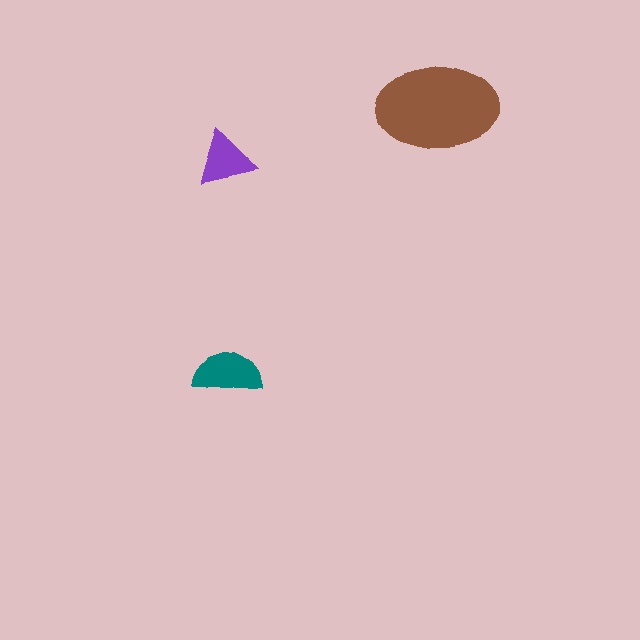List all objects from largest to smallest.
The brown ellipse, the teal semicircle, the purple triangle.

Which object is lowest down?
The teal semicircle is bottommost.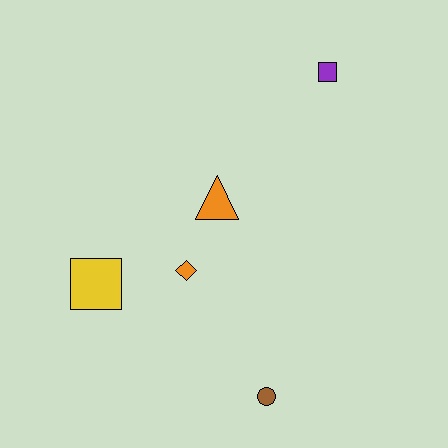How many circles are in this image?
There is 1 circle.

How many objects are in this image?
There are 5 objects.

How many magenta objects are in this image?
There are no magenta objects.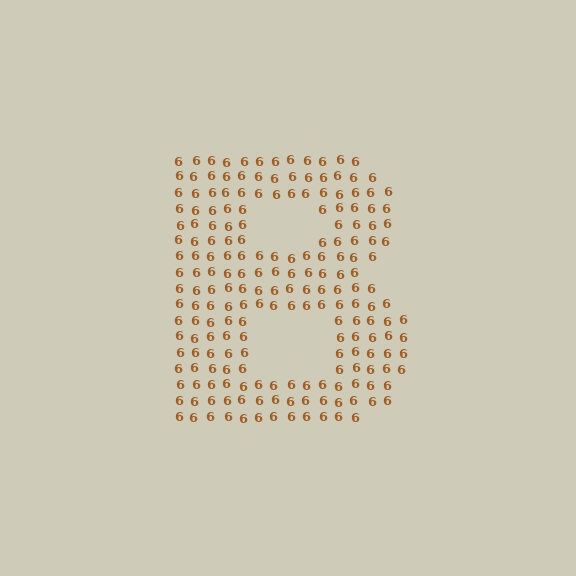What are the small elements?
The small elements are digit 6's.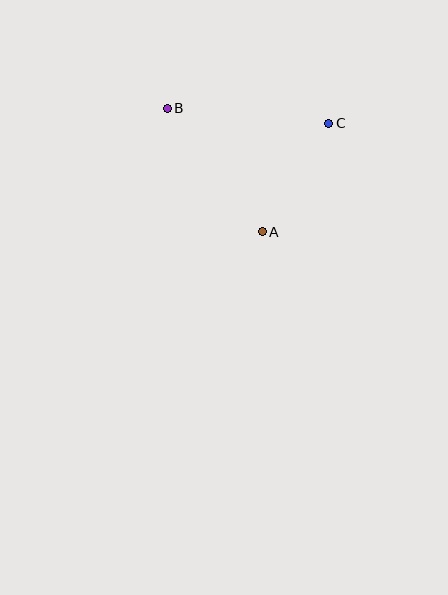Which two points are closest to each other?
Points A and C are closest to each other.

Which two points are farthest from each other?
Points B and C are farthest from each other.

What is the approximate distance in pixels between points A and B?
The distance between A and B is approximately 156 pixels.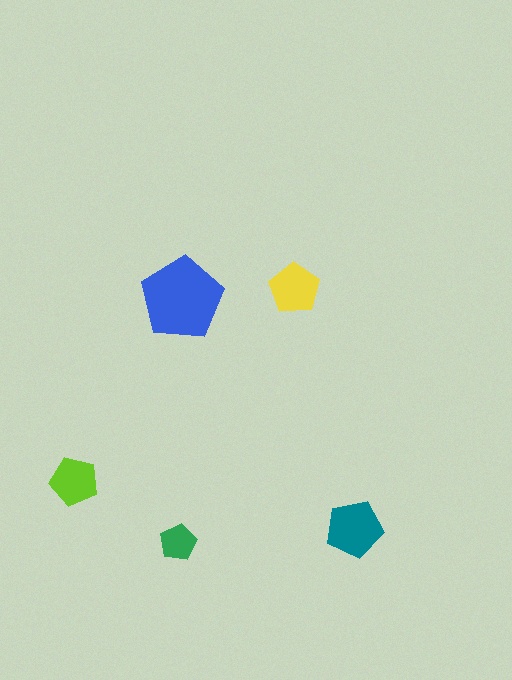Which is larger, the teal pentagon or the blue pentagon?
The blue one.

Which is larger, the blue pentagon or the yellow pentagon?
The blue one.